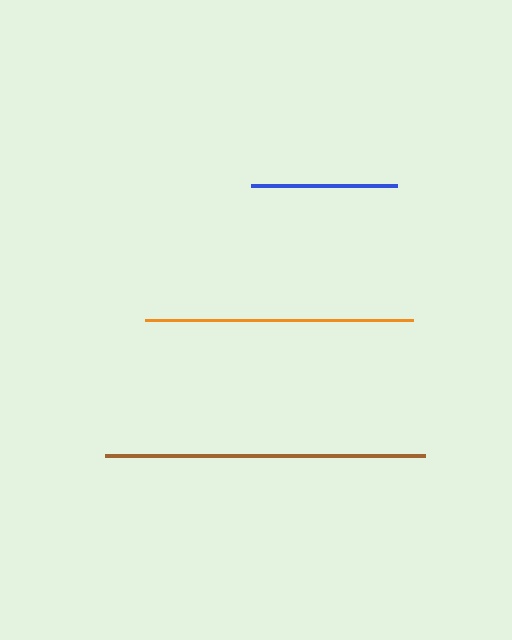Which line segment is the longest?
The brown line is the longest at approximately 321 pixels.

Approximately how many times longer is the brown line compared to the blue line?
The brown line is approximately 2.2 times the length of the blue line.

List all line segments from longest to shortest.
From longest to shortest: brown, orange, blue.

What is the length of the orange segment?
The orange segment is approximately 268 pixels long.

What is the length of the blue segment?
The blue segment is approximately 146 pixels long.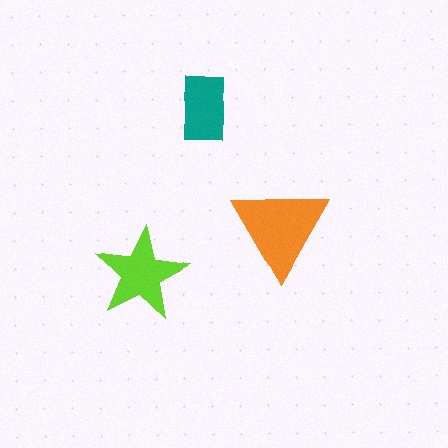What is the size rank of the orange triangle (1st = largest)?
1st.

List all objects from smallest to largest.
The teal rectangle, the lime star, the orange triangle.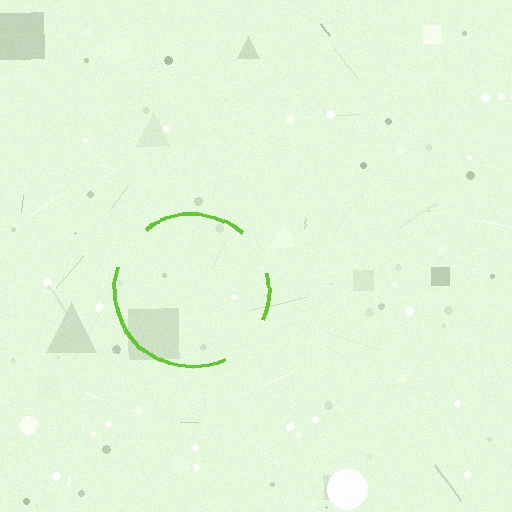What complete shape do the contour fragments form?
The contour fragments form a circle.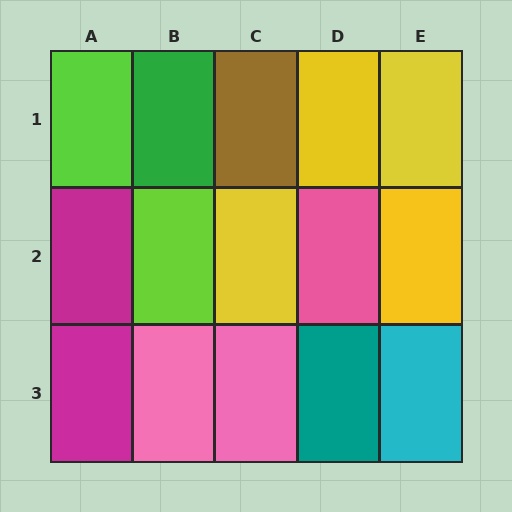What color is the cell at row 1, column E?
Yellow.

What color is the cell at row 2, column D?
Pink.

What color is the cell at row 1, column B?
Green.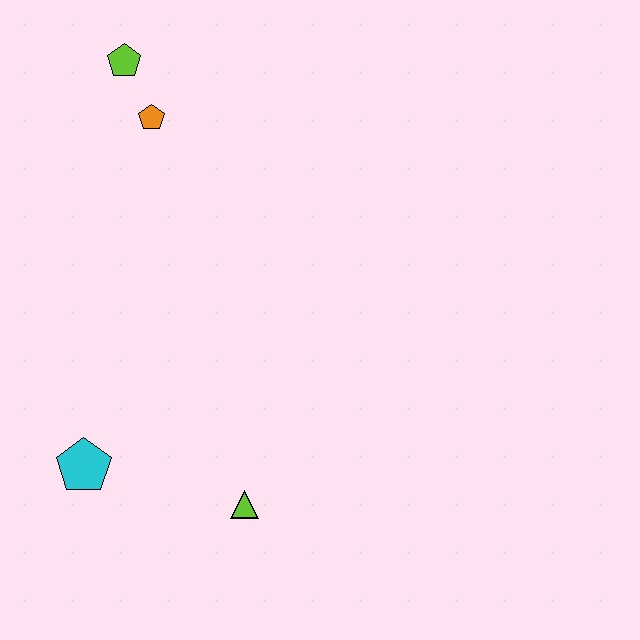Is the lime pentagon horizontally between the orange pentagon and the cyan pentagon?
Yes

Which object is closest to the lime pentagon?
The orange pentagon is closest to the lime pentagon.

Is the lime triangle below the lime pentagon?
Yes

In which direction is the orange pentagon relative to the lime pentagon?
The orange pentagon is below the lime pentagon.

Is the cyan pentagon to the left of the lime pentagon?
Yes